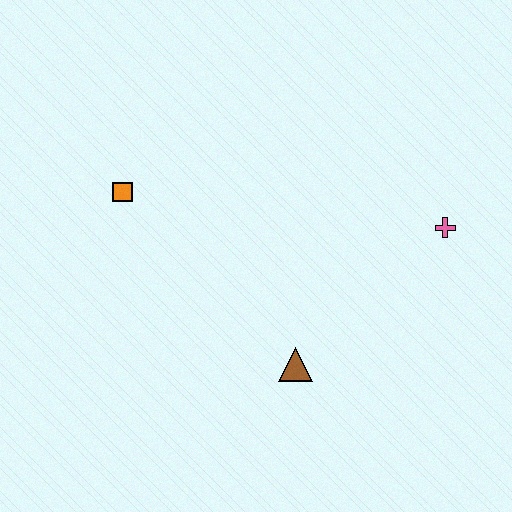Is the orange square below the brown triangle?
No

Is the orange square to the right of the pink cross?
No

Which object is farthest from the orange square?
The pink cross is farthest from the orange square.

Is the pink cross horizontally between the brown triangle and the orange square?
No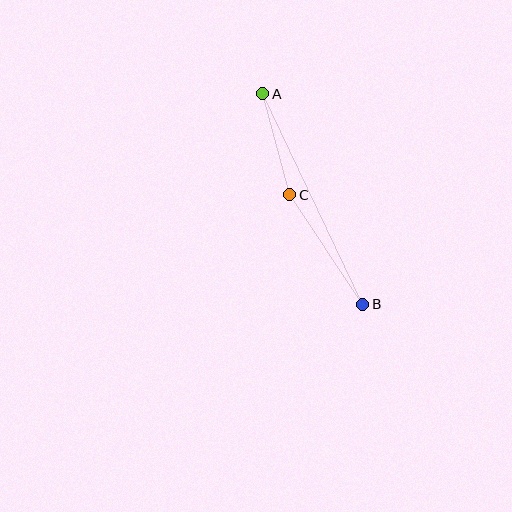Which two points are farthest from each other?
Points A and B are farthest from each other.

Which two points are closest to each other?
Points A and C are closest to each other.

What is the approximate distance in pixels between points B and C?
The distance between B and C is approximately 132 pixels.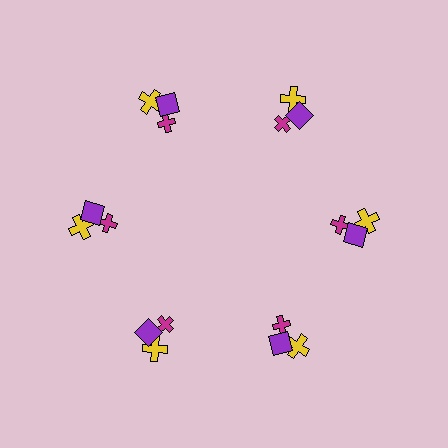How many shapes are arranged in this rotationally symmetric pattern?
There are 18 shapes, arranged in 6 groups of 3.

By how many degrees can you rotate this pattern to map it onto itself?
The pattern maps onto itself every 60 degrees of rotation.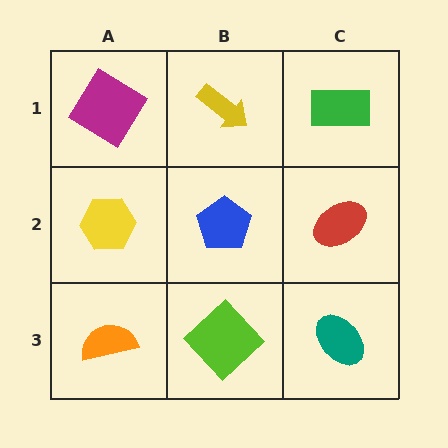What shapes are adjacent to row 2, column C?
A green rectangle (row 1, column C), a teal ellipse (row 3, column C), a blue pentagon (row 2, column B).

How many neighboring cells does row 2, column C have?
3.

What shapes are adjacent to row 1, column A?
A yellow hexagon (row 2, column A), a yellow arrow (row 1, column B).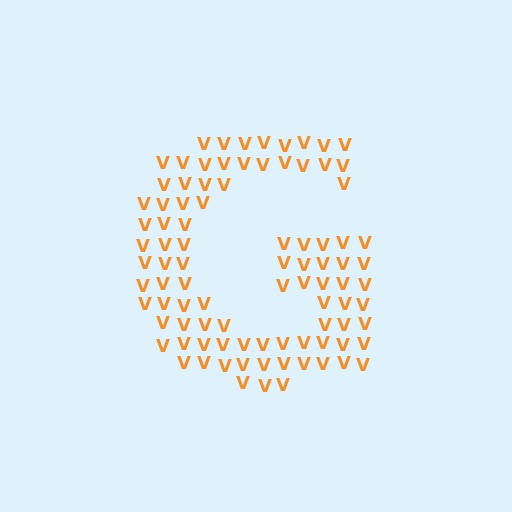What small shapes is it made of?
It is made of small letter V's.